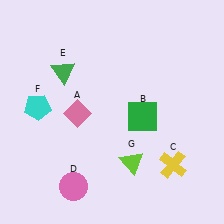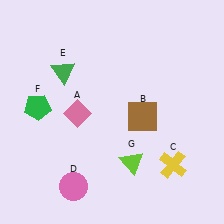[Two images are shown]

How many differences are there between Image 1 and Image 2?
There are 2 differences between the two images.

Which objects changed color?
B changed from green to brown. F changed from cyan to green.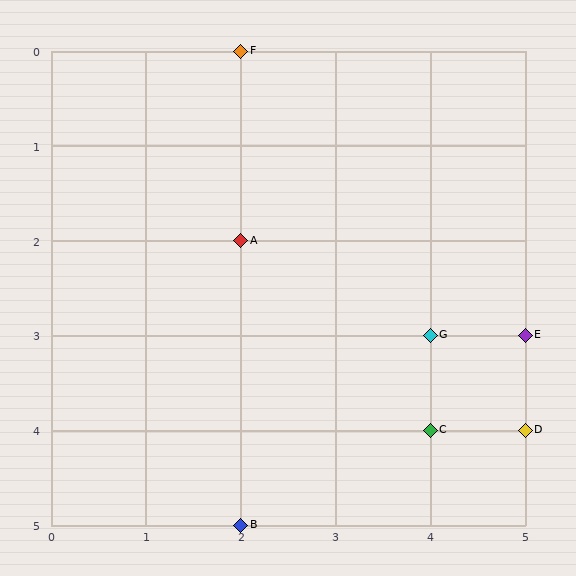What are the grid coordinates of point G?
Point G is at grid coordinates (4, 3).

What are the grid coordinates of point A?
Point A is at grid coordinates (2, 2).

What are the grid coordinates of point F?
Point F is at grid coordinates (2, 0).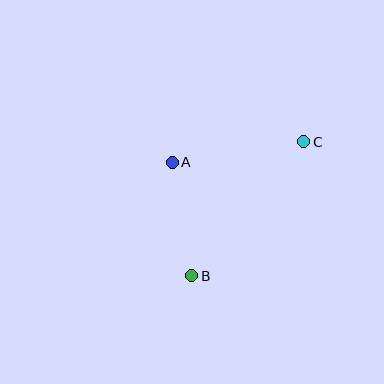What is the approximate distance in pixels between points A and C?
The distance between A and C is approximately 133 pixels.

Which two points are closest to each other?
Points A and B are closest to each other.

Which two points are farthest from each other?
Points B and C are farthest from each other.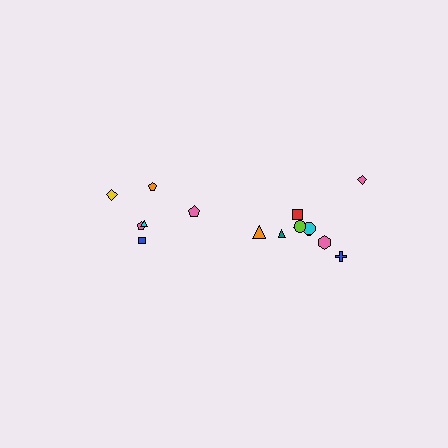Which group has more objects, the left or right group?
The right group.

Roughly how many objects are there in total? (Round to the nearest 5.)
Roughly 15 objects in total.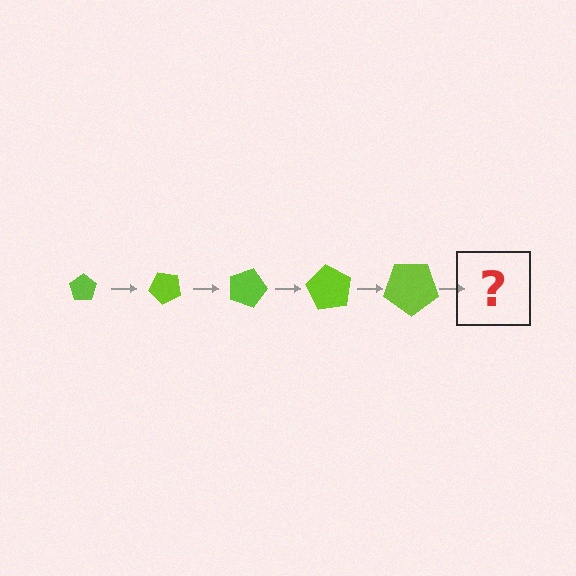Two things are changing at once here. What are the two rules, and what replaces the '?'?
The two rules are that the pentagon grows larger each step and it rotates 45 degrees each step. The '?' should be a pentagon, larger than the previous one and rotated 225 degrees from the start.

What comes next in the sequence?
The next element should be a pentagon, larger than the previous one and rotated 225 degrees from the start.